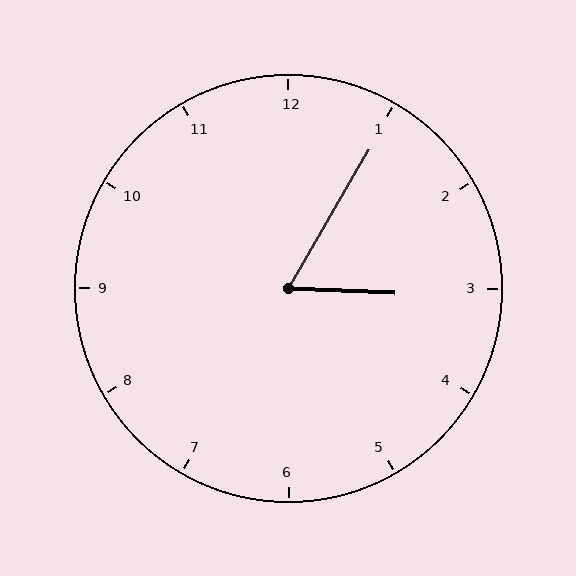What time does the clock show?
3:05.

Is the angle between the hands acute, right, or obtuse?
It is acute.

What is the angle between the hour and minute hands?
Approximately 62 degrees.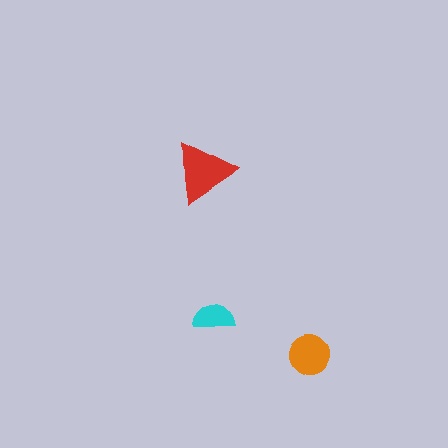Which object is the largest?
The red triangle.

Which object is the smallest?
The cyan semicircle.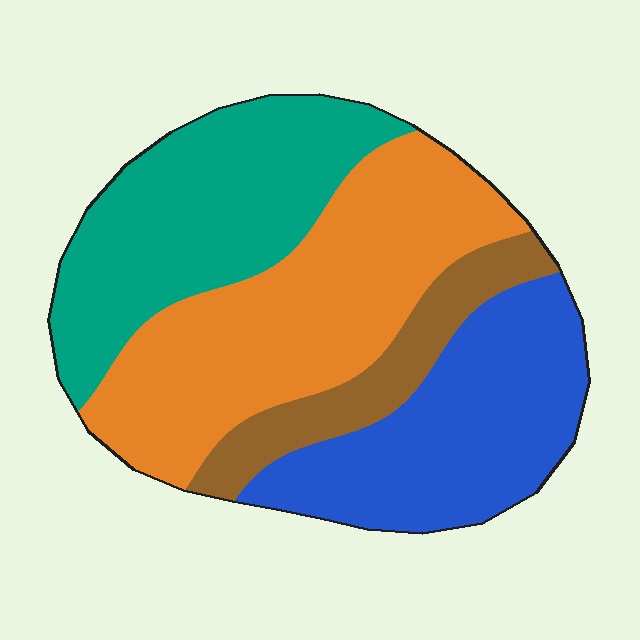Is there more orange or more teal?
Orange.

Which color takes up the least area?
Brown, at roughly 10%.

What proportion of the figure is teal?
Teal covers 28% of the figure.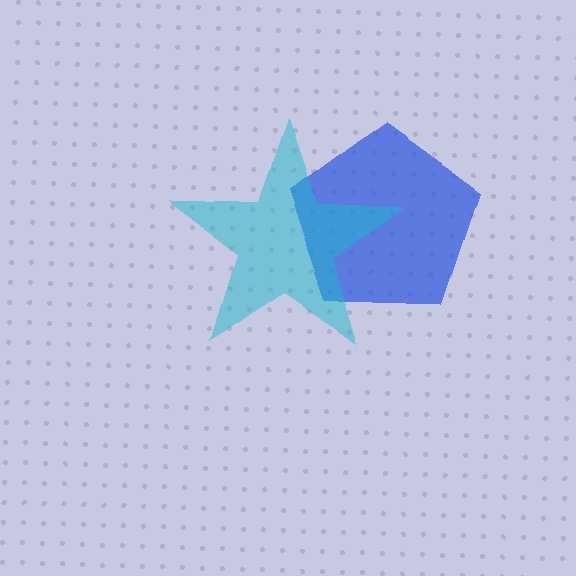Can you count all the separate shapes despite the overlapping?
Yes, there are 2 separate shapes.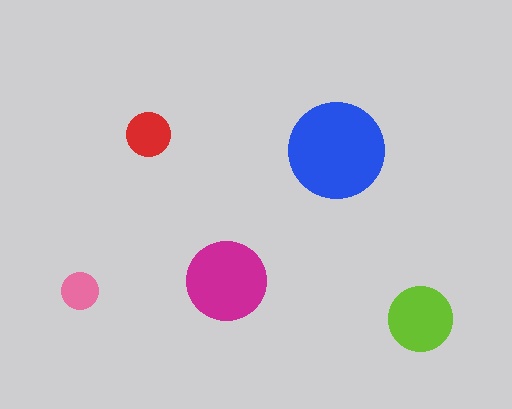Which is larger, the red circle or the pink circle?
The red one.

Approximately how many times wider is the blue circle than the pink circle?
About 2.5 times wider.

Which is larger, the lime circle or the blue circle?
The blue one.